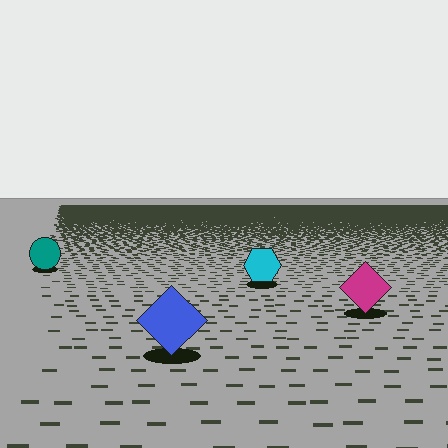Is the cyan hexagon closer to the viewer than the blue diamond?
No. The blue diamond is closer — you can tell from the texture gradient: the ground texture is coarser near it.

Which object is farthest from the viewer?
The teal circle is farthest from the viewer. It appears smaller and the ground texture around it is denser.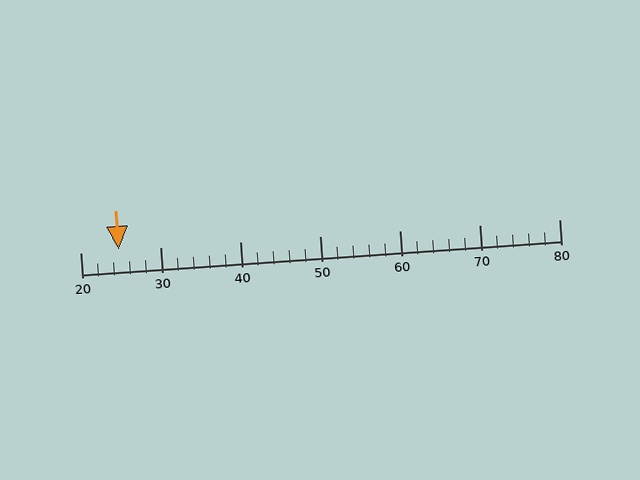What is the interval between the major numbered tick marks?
The major tick marks are spaced 10 units apart.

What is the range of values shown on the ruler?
The ruler shows values from 20 to 80.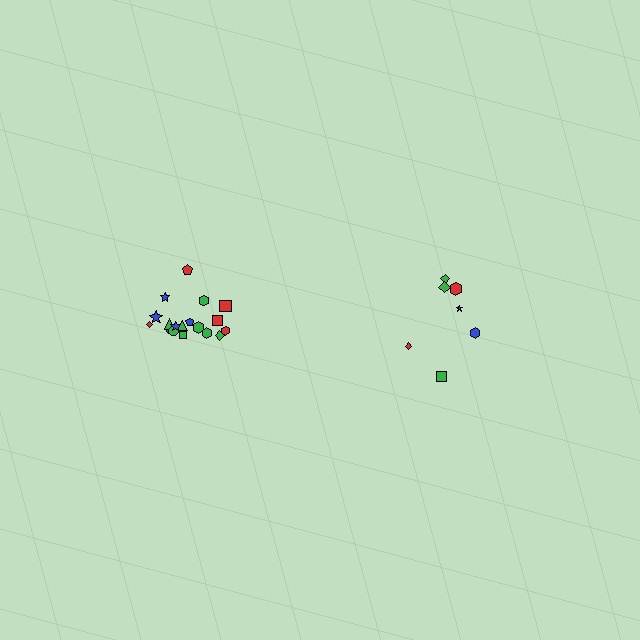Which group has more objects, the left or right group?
The left group.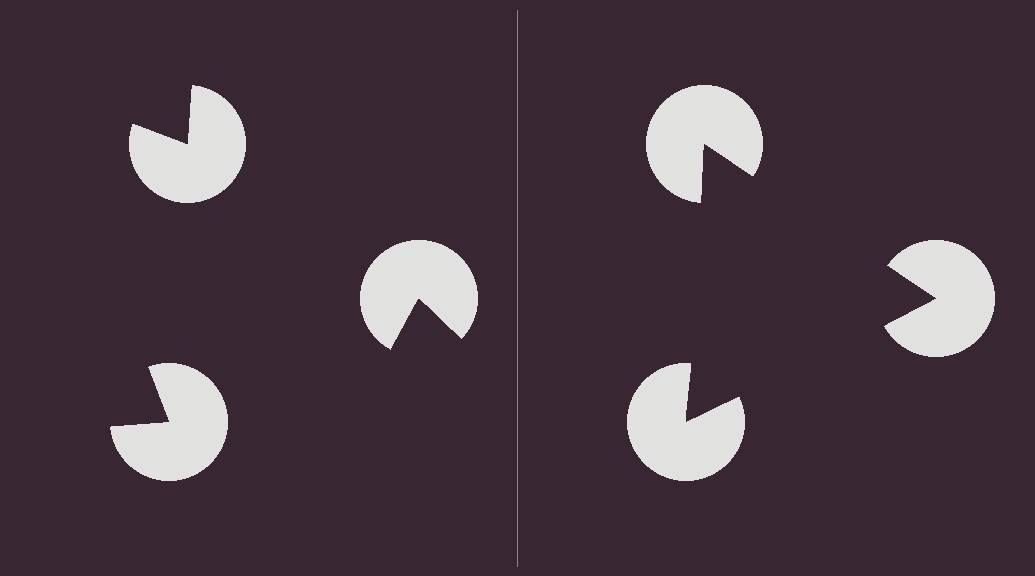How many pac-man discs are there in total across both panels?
6 — 3 on each side.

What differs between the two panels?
The pac-man discs are positioned identically on both sides; only the wedge orientations differ. On the right they align to a triangle; on the left they are misaligned.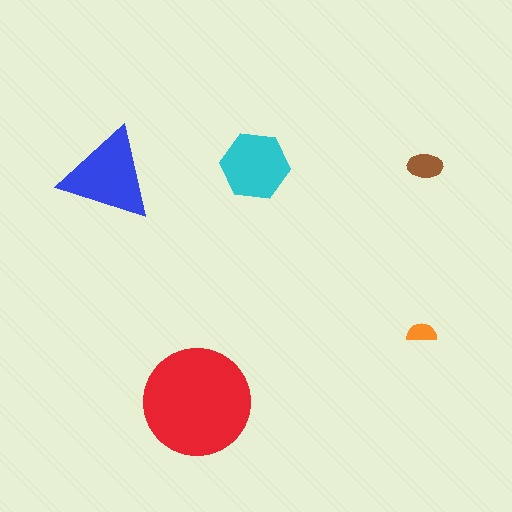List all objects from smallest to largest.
The orange semicircle, the brown ellipse, the cyan hexagon, the blue triangle, the red circle.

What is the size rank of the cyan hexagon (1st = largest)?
3rd.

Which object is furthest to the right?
The brown ellipse is rightmost.